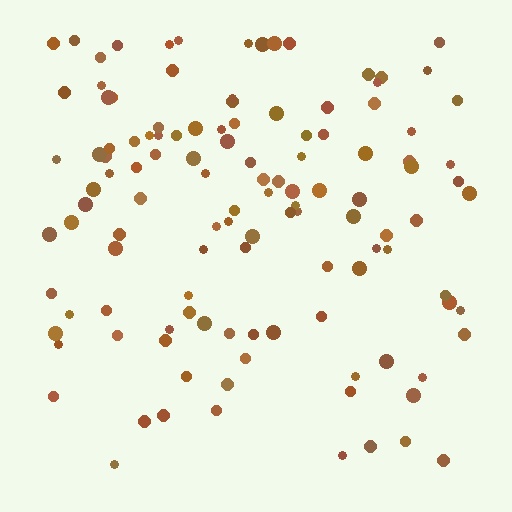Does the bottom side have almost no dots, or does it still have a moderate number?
Still a moderate number, just noticeably fewer than the top.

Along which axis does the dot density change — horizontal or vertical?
Vertical.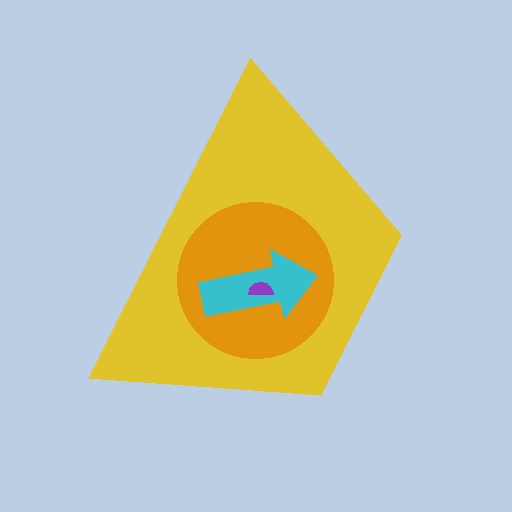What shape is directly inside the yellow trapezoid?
The orange circle.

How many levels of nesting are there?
4.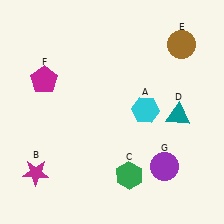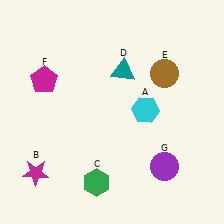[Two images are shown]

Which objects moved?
The objects that moved are: the green hexagon (C), the teal triangle (D), the brown circle (E).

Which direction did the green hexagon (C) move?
The green hexagon (C) moved left.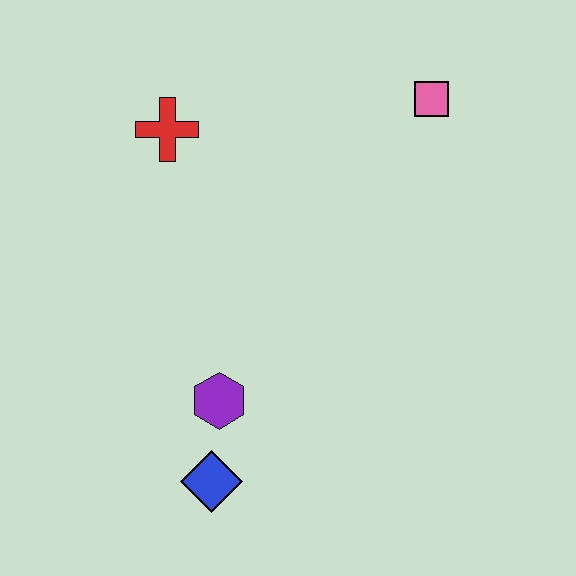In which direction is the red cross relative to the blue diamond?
The red cross is above the blue diamond.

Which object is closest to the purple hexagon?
The blue diamond is closest to the purple hexagon.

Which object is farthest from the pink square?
The blue diamond is farthest from the pink square.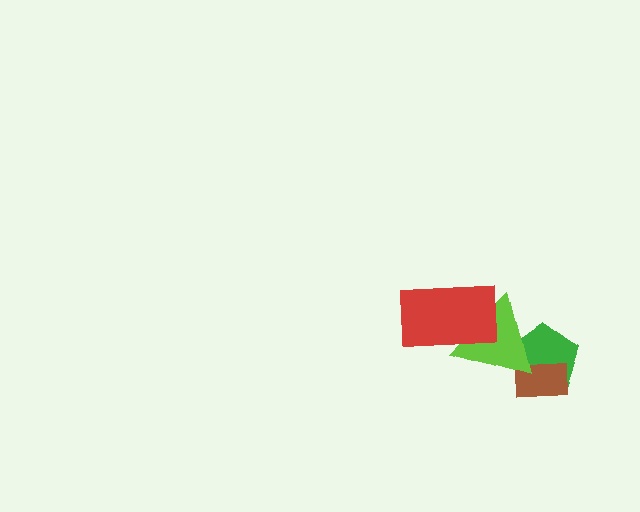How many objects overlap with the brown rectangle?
2 objects overlap with the brown rectangle.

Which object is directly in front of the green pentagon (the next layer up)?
The brown rectangle is directly in front of the green pentagon.